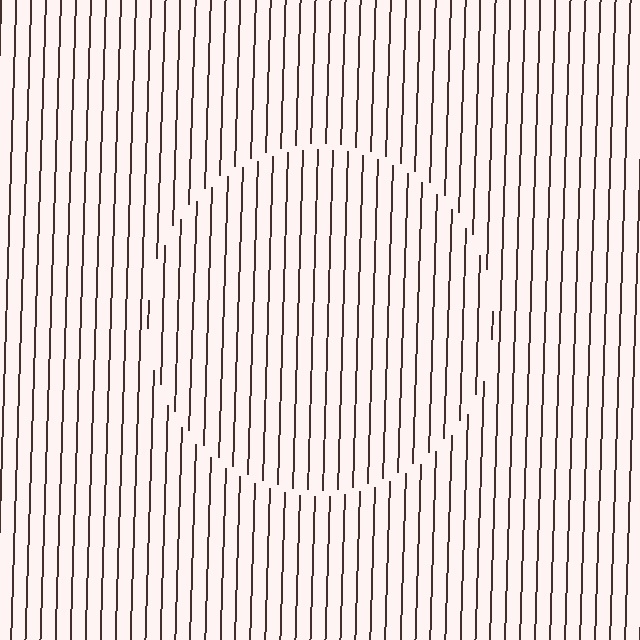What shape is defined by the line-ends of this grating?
An illusory circle. The interior of the shape contains the same grating, shifted by half a period — the contour is defined by the phase discontinuity where line-ends from the inner and outer gratings abut.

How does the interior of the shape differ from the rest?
The interior of the shape contains the same grating, shifted by half a period — the contour is defined by the phase discontinuity where line-ends from the inner and outer gratings abut.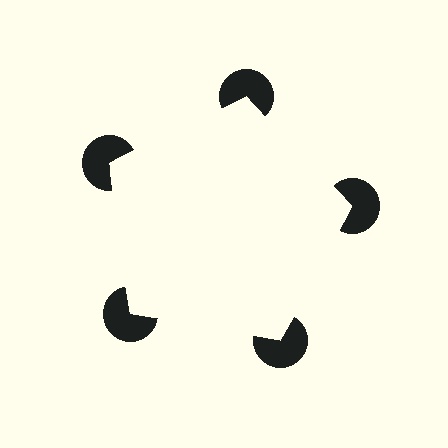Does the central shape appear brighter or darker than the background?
It typically appears slightly brighter than the background, even though no actual brightness change is drawn.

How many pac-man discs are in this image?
There are 5 — one at each vertex of the illusory pentagon.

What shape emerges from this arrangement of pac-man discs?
An illusory pentagon — its edges are inferred from the aligned wedge cuts in the pac-man discs, not physically drawn.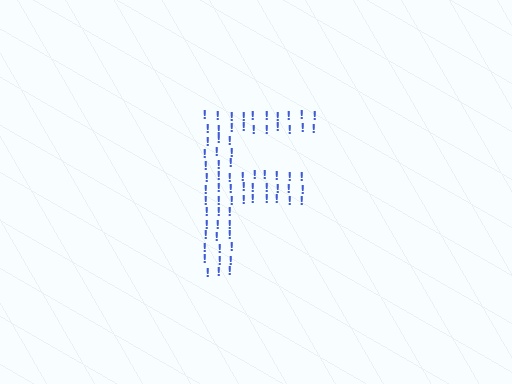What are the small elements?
The small elements are exclamation marks.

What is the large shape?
The large shape is the letter F.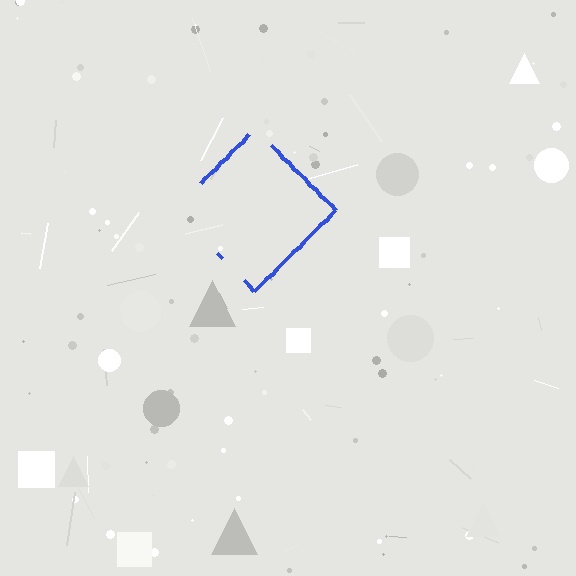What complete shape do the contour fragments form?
The contour fragments form a diamond.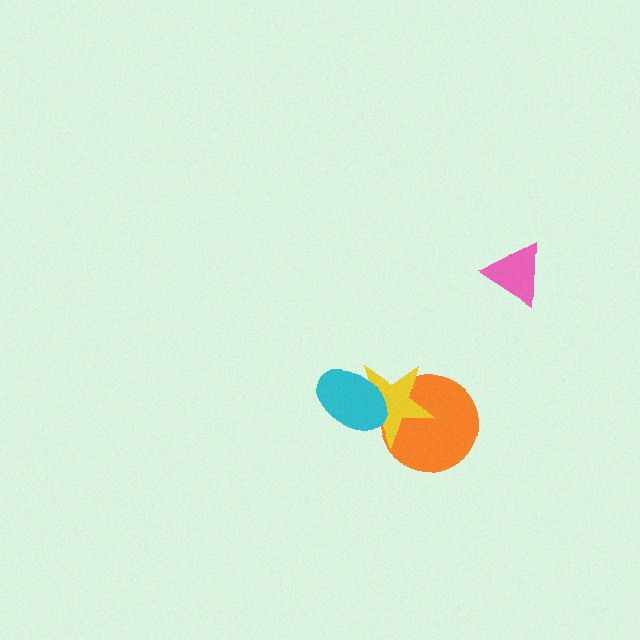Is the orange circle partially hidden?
Yes, it is partially covered by another shape.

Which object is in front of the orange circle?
The yellow star is in front of the orange circle.